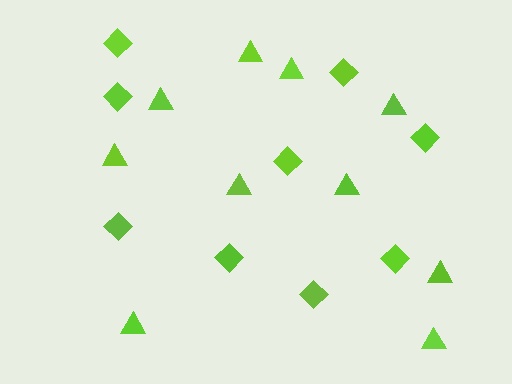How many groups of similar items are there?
There are 2 groups: one group of triangles (10) and one group of diamonds (9).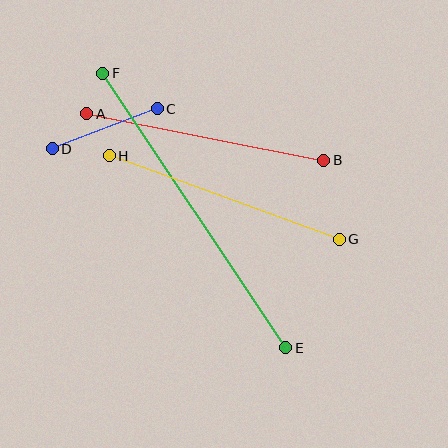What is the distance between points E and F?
The distance is approximately 330 pixels.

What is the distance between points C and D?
The distance is approximately 112 pixels.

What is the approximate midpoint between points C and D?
The midpoint is at approximately (105, 129) pixels.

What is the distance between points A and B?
The distance is approximately 242 pixels.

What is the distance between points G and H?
The distance is approximately 245 pixels.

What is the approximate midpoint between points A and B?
The midpoint is at approximately (205, 137) pixels.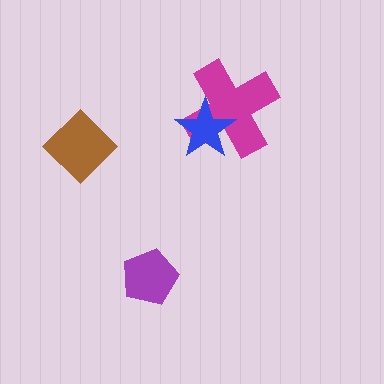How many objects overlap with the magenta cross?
1 object overlaps with the magenta cross.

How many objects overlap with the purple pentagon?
0 objects overlap with the purple pentagon.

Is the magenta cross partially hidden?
Yes, it is partially covered by another shape.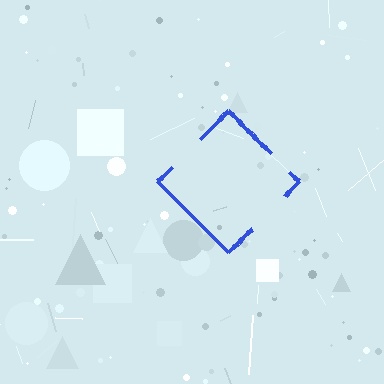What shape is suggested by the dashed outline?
The dashed outline suggests a diamond.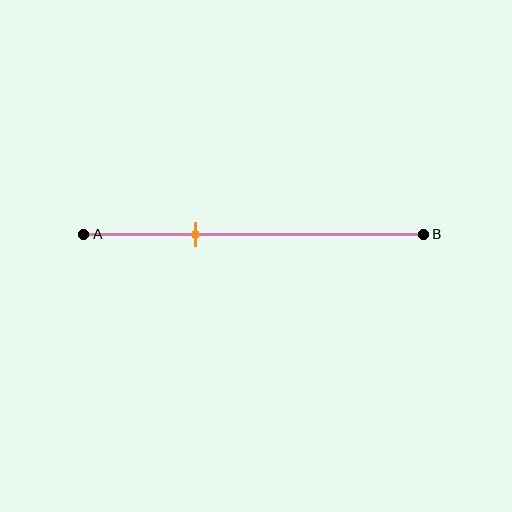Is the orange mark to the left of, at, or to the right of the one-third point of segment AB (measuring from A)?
The orange mark is approximately at the one-third point of segment AB.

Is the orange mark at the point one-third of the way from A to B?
Yes, the mark is approximately at the one-third point.